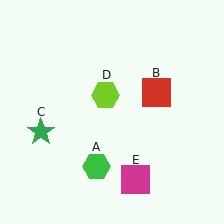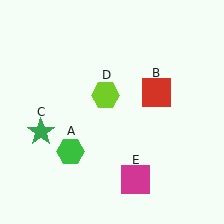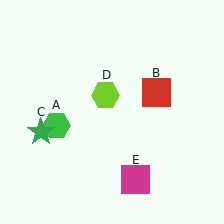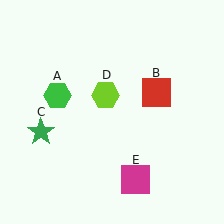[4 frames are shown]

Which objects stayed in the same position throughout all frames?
Red square (object B) and green star (object C) and lime hexagon (object D) and magenta square (object E) remained stationary.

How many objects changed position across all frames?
1 object changed position: green hexagon (object A).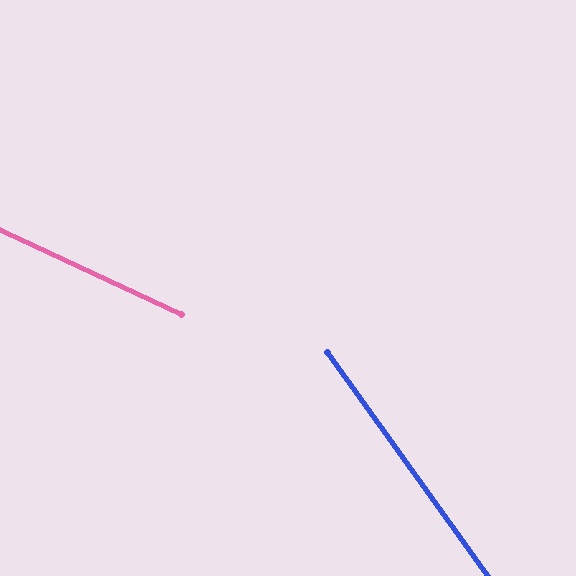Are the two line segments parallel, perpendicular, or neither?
Neither parallel nor perpendicular — they differ by about 30°.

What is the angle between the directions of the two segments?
Approximately 30 degrees.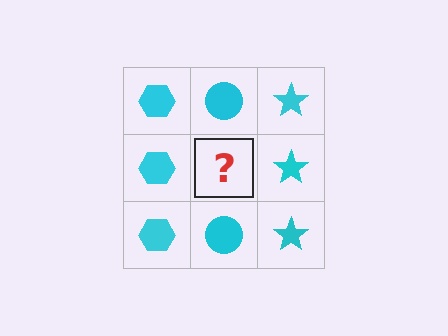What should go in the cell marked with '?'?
The missing cell should contain a cyan circle.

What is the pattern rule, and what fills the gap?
The rule is that each column has a consistent shape. The gap should be filled with a cyan circle.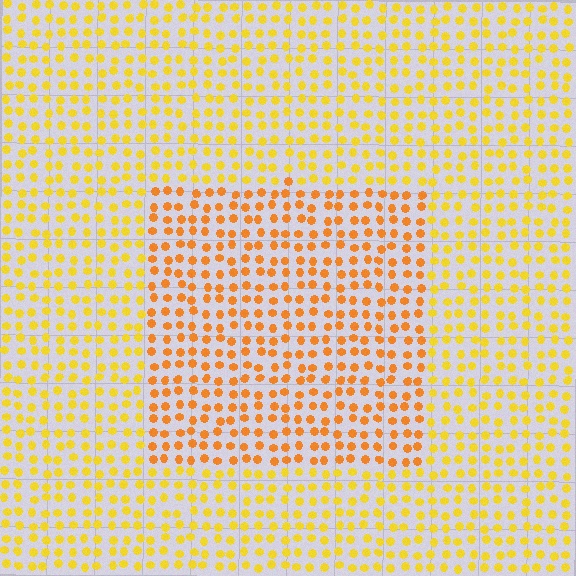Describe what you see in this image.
The image is filled with small yellow elements in a uniform arrangement. A rectangle-shaped region is visible where the elements are tinted to a slightly different hue, forming a subtle color boundary.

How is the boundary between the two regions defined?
The boundary is defined purely by a slight shift in hue (about 25 degrees). Spacing, size, and orientation are identical on both sides.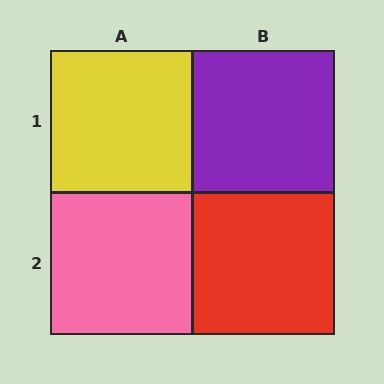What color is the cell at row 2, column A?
Pink.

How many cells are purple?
1 cell is purple.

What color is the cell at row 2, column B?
Red.